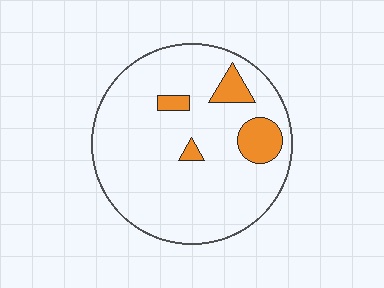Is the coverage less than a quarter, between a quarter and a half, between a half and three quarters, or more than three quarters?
Less than a quarter.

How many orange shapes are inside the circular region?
4.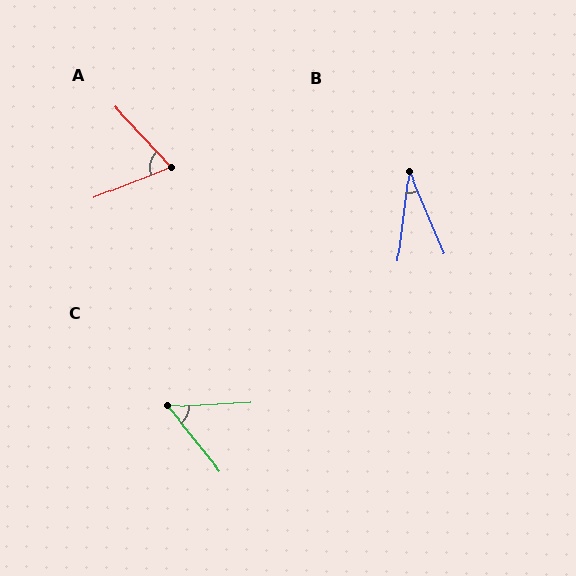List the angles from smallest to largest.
B (30°), C (54°), A (69°).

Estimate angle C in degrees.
Approximately 54 degrees.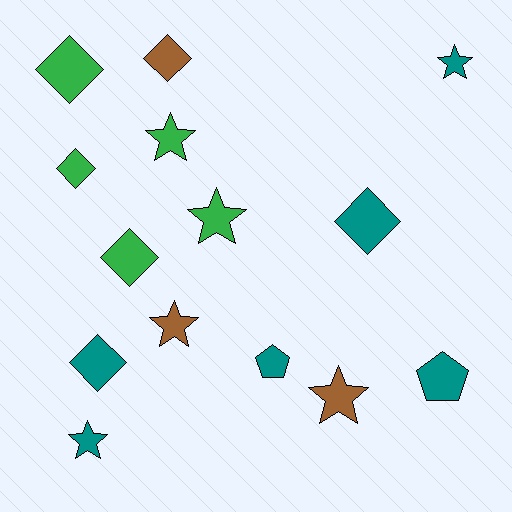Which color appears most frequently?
Teal, with 6 objects.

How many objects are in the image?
There are 14 objects.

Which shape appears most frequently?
Star, with 6 objects.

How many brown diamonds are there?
There is 1 brown diamond.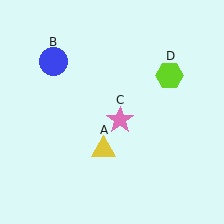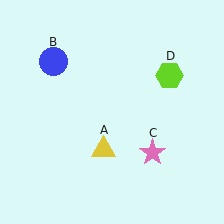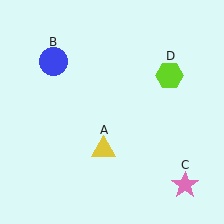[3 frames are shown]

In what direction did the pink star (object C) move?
The pink star (object C) moved down and to the right.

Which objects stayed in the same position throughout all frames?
Yellow triangle (object A) and blue circle (object B) and lime hexagon (object D) remained stationary.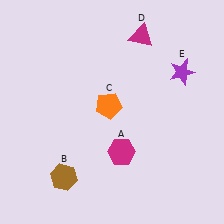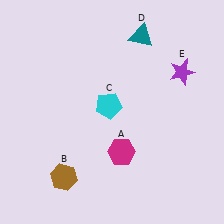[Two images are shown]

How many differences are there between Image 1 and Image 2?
There are 2 differences between the two images.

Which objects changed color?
C changed from orange to cyan. D changed from magenta to teal.